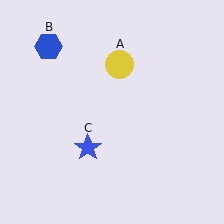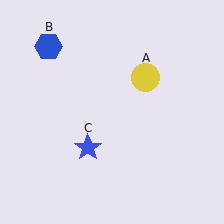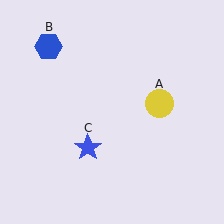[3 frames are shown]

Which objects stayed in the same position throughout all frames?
Blue hexagon (object B) and blue star (object C) remained stationary.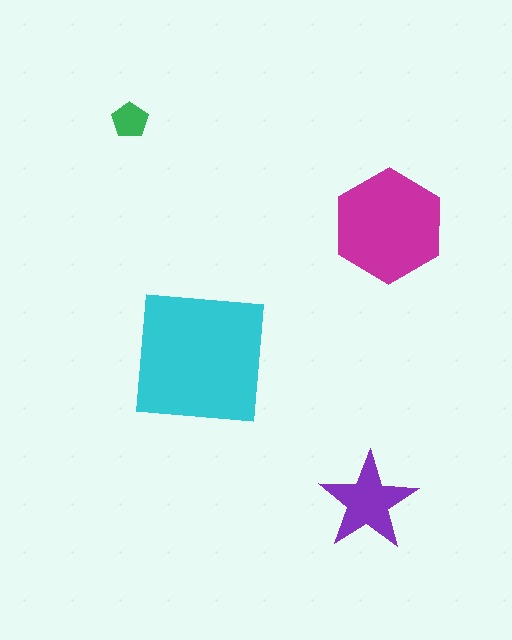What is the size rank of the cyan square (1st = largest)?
1st.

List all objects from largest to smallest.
The cyan square, the magenta hexagon, the purple star, the green pentagon.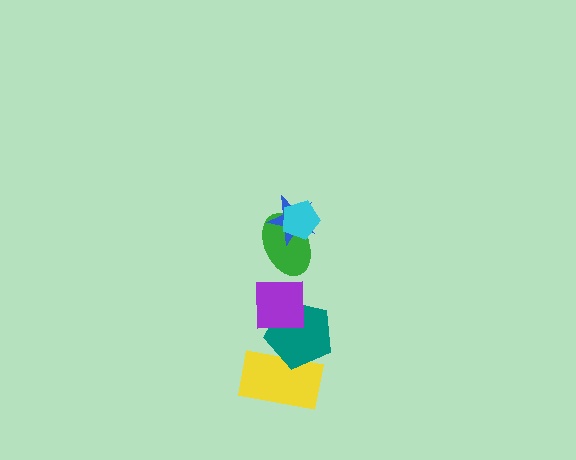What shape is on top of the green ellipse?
The blue star is on top of the green ellipse.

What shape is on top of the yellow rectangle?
The teal pentagon is on top of the yellow rectangle.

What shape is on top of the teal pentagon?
The purple square is on top of the teal pentagon.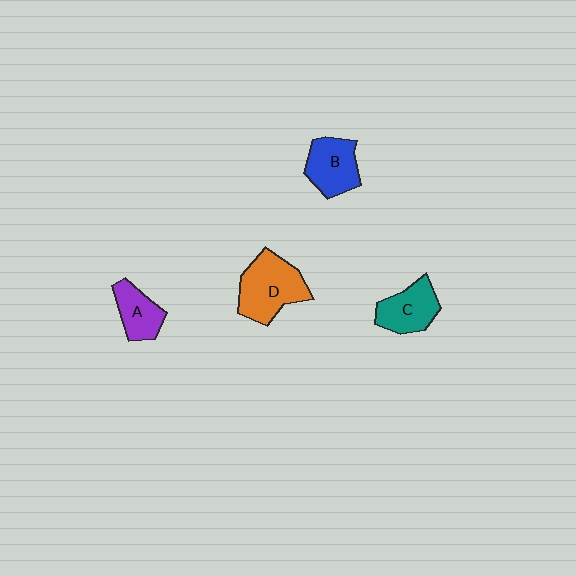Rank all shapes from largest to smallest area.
From largest to smallest: D (orange), B (blue), C (teal), A (purple).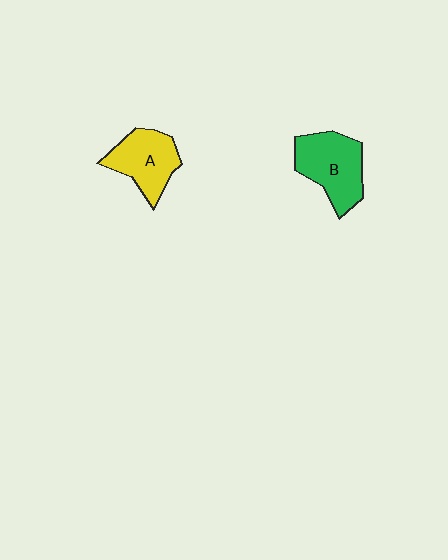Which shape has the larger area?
Shape B (green).